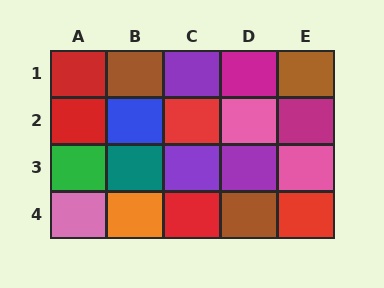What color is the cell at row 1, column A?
Red.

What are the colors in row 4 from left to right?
Pink, orange, red, brown, red.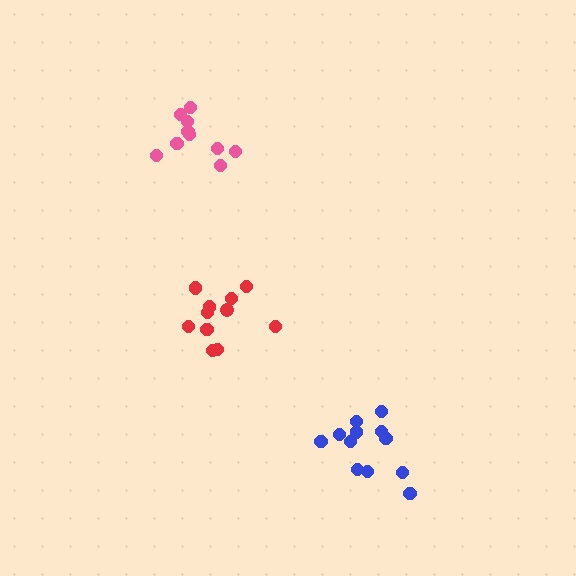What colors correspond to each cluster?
The clusters are colored: blue, red, pink.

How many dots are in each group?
Group 1: 12 dots, Group 2: 11 dots, Group 3: 10 dots (33 total).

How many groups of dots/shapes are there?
There are 3 groups.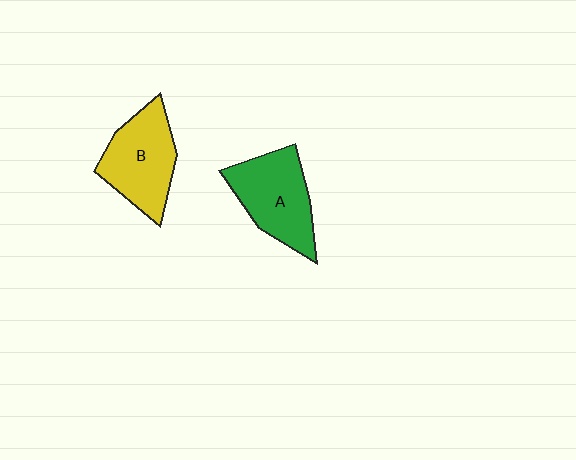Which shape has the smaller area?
Shape B (yellow).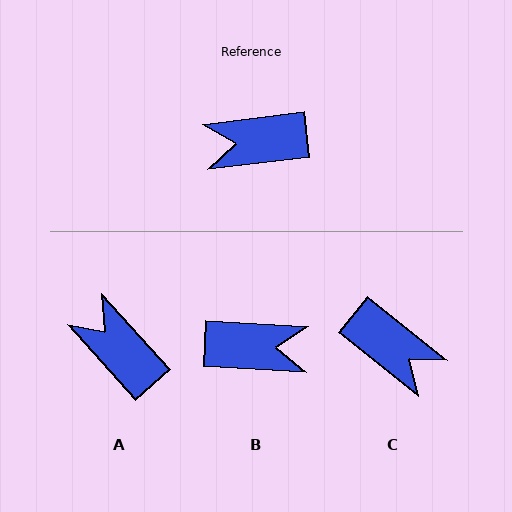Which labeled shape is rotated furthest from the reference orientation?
B, about 170 degrees away.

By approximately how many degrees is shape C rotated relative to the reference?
Approximately 134 degrees counter-clockwise.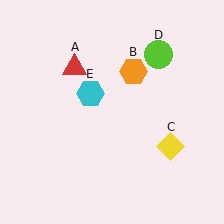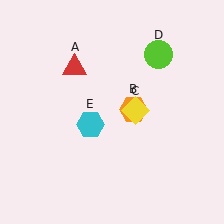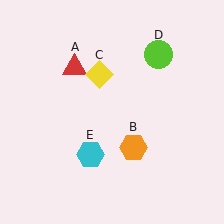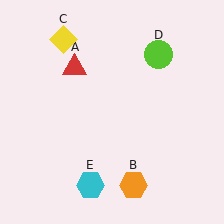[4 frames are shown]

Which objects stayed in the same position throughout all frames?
Red triangle (object A) and lime circle (object D) remained stationary.